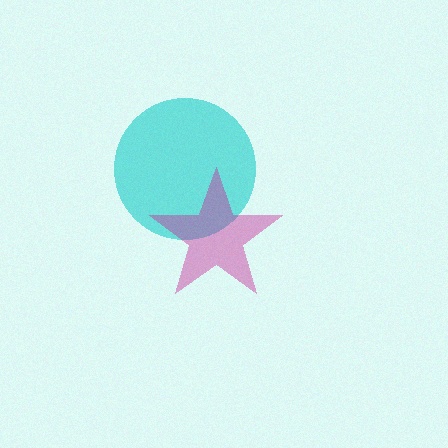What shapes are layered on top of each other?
The layered shapes are: a cyan circle, a magenta star.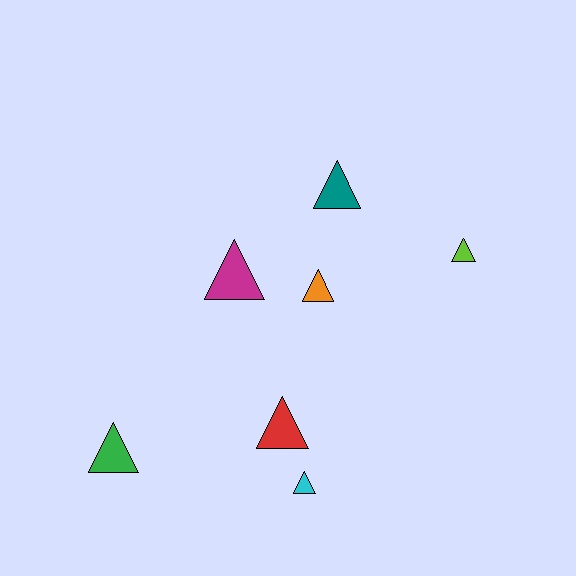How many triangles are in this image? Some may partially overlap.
There are 7 triangles.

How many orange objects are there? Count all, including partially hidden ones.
There is 1 orange object.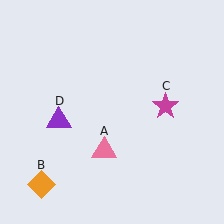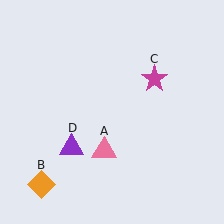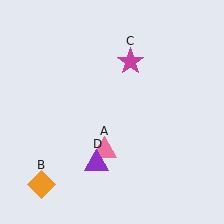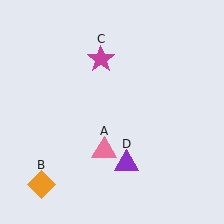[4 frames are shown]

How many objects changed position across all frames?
2 objects changed position: magenta star (object C), purple triangle (object D).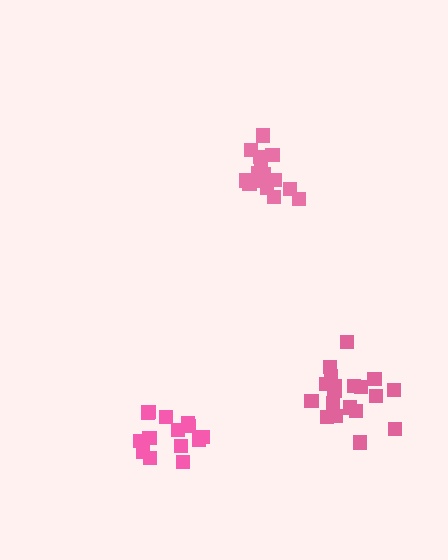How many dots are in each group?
Group 1: 19 dots, Group 2: 14 dots, Group 3: 16 dots (49 total).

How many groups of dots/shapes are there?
There are 3 groups.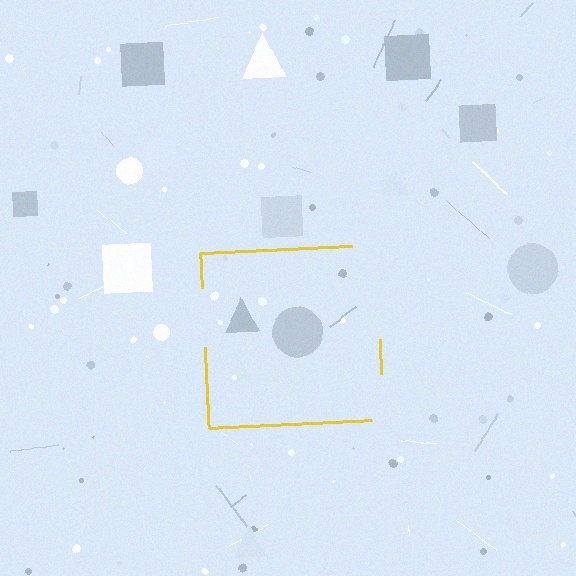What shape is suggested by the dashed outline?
The dashed outline suggests a square.